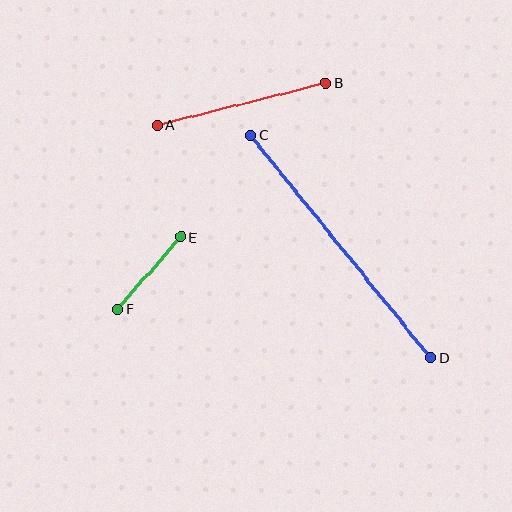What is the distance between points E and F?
The distance is approximately 96 pixels.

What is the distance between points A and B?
The distance is approximately 174 pixels.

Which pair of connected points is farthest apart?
Points C and D are farthest apart.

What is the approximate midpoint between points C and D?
The midpoint is at approximately (341, 246) pixels.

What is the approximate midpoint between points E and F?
The midpoint is at approximately (149, 273) pixels.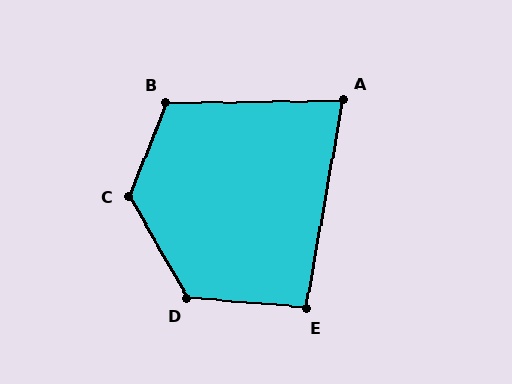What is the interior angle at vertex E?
Approximately 95 degrees (obtuse).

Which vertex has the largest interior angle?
C, at approximately 129 degrees.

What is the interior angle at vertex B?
Approximately 112 degrees (obtuse).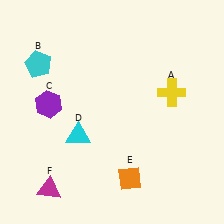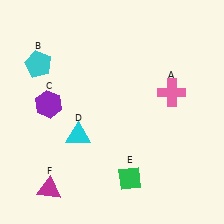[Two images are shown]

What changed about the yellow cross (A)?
In Image 1, A is yellow. In Image 2, it changed to pink.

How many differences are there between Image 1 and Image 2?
There are 2 differences between the two images.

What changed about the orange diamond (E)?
In Image 1, E is orange. In Image 2, it changed to green.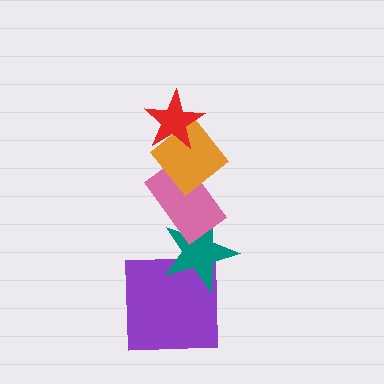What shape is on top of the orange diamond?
The red star is on top of the orange diamond.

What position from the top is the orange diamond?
The orange diamond is 2nd from the top.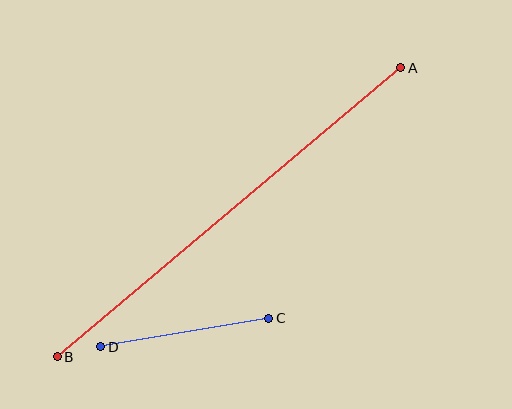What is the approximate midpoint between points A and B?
The midpoint is at approximately (229, 212) pixels.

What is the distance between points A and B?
The distance is approximately 449 pixels.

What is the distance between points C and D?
The distance is approximately 170 pixels.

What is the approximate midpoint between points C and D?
The midpoint is at approximately (185, 333) pixels.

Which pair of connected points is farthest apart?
Points A and B are farthest apart.